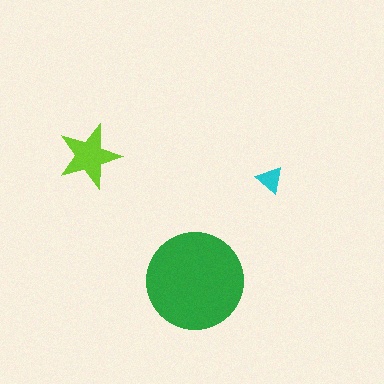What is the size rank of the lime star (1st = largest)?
2nd.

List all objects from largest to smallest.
The green circle, the lime star, the cyan triangle.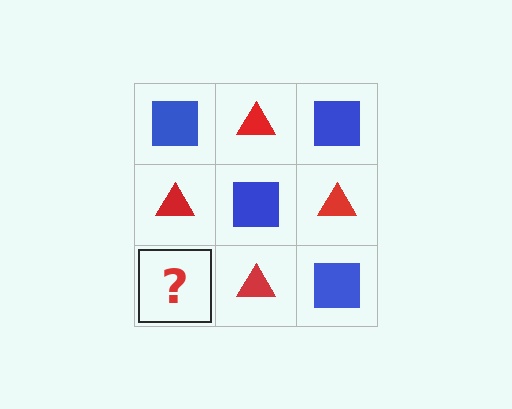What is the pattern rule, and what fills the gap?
The rule is that it alternates blue square and red triangle in a checkerboard pattern. The gap should be filled with a blue square.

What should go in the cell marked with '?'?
The missing cell should contain a blue square.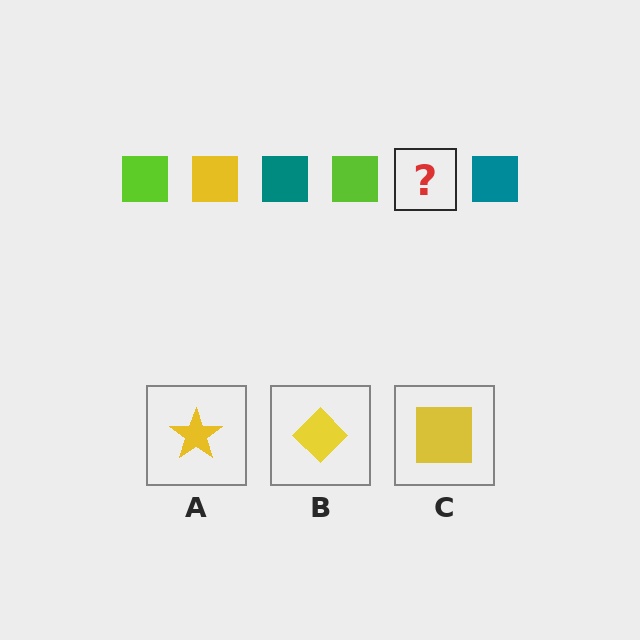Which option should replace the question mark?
Option C.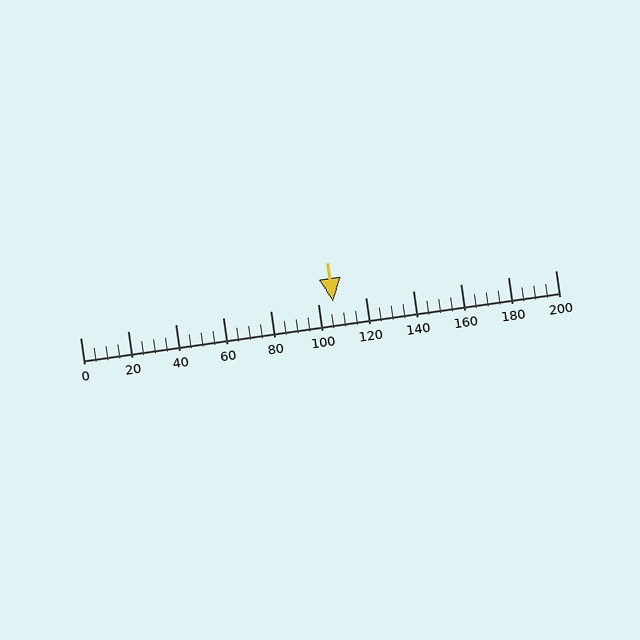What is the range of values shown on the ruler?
The ruler shows values from 0 to 200.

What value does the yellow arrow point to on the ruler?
The yellow arrow points to approximately 107.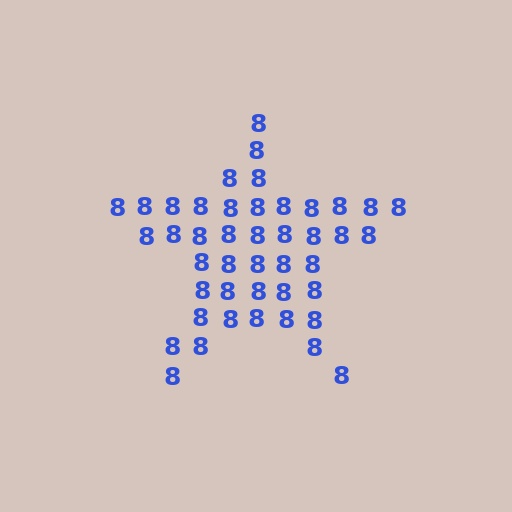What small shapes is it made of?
It is made of small digit 8's.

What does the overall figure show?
The overall figure shows a star.